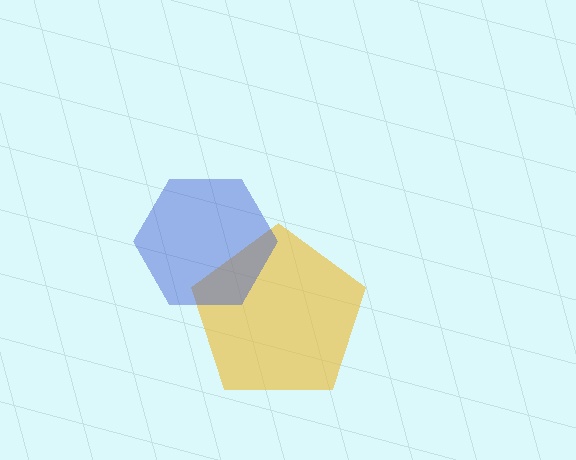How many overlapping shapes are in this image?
There are 2 overlapping shapes in the image.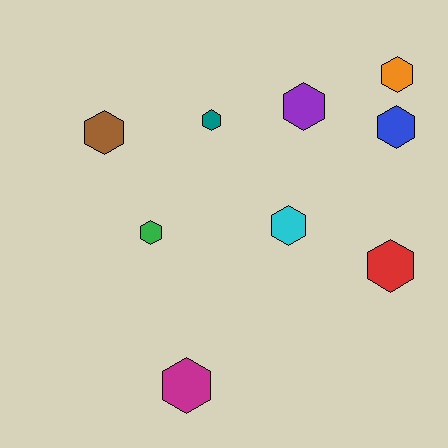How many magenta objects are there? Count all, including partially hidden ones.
There is 1 magenta object.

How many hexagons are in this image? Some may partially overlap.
There are 9 hexagons.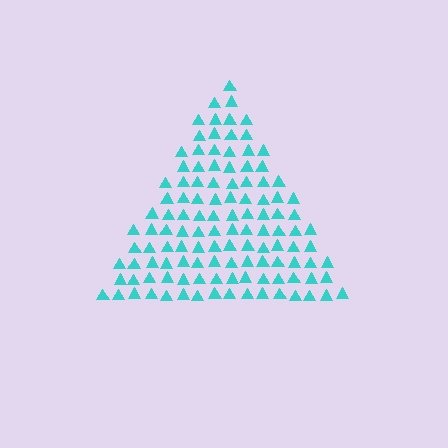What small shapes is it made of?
It is made of small triangles.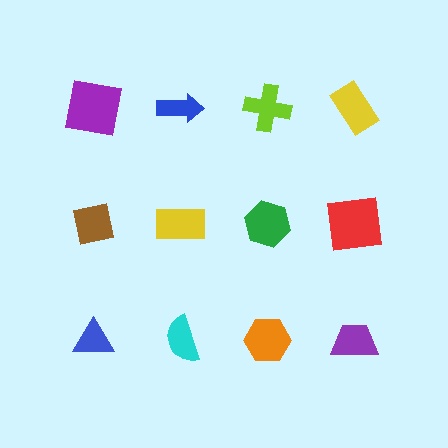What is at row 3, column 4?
A purple trapezoid.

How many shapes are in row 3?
4 shapes.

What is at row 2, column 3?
A green hexagon.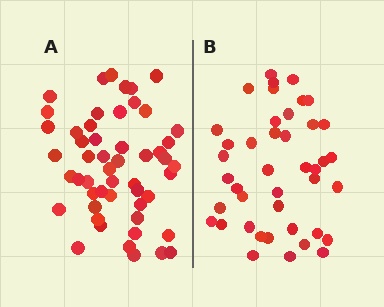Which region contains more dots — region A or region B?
Region A (the left region) has more dots.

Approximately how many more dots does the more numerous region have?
Region A has roughly 10 or so more dots than region B.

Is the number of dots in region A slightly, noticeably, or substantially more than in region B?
Region A has only slightly more — the two regions are fairly close. The ratio is roughly 1.2 to 1.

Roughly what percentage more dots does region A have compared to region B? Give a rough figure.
About 25% more.